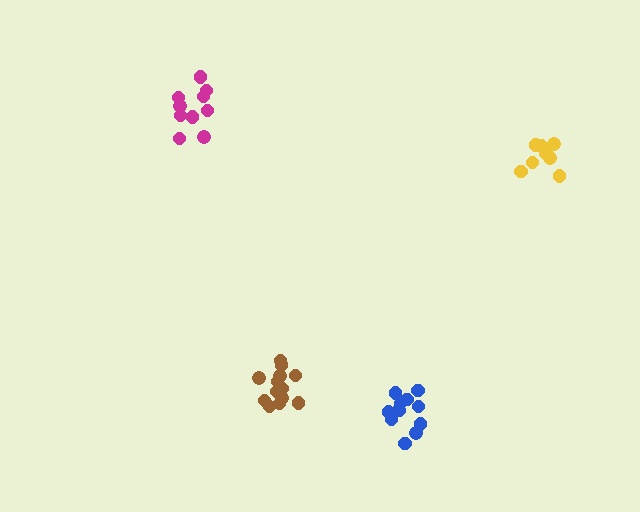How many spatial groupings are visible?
There are 4 spatial groupings.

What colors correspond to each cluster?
The clusters are colored: yellow, blue, magenta, brown.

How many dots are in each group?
Group 1: 8 dots, Group 2: 13 dots, Group 3: 10 dots, Group 4: 13 dots (44 total).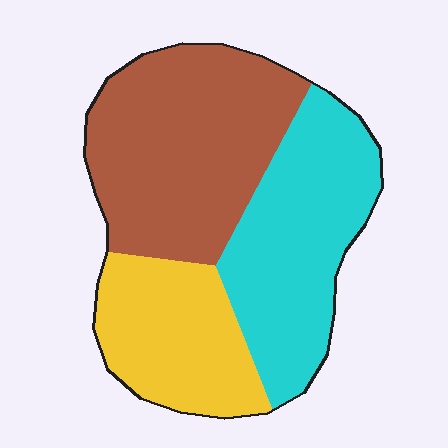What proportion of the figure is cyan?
Cyan takes up between a quarter and a half of the figure.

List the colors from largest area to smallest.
From largest to smallest: brown, cyan, yellow.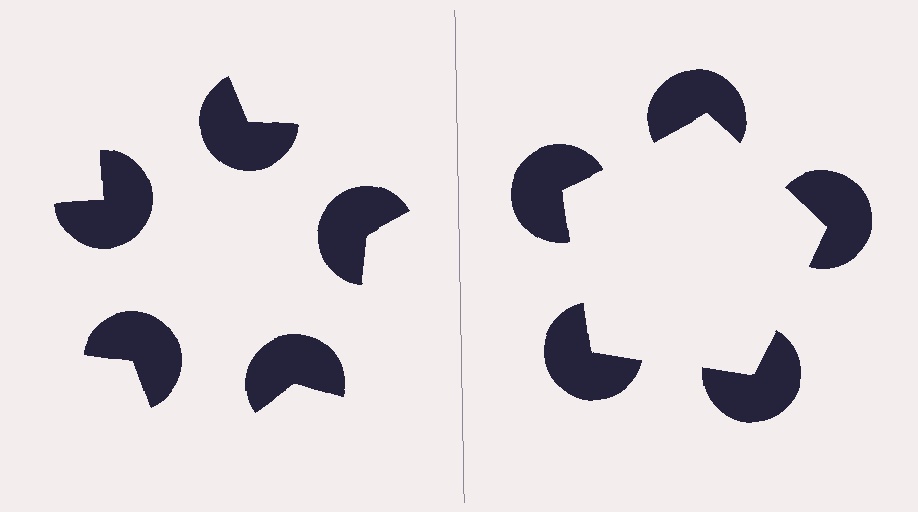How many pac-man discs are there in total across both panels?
10 — 5 on each side.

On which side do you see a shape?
An illusory pentagon appears on the right side. On the left side the wedge cuts are rotated, so no coherent shape forms.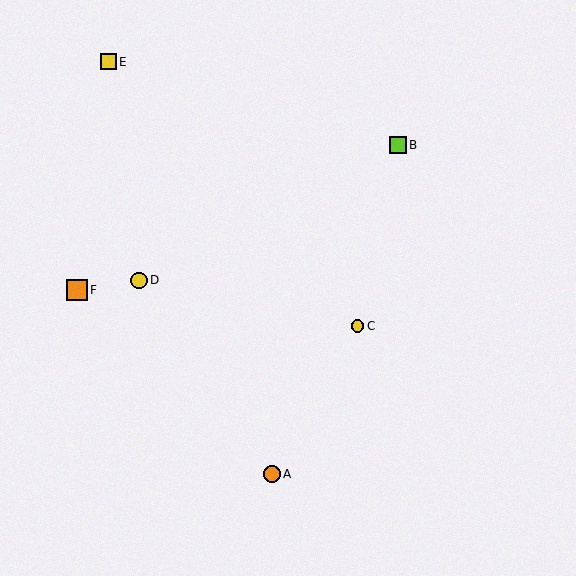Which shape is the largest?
The orange square (labeled F) is the largest.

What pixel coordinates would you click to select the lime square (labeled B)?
Click at (398, 145) to select the lime square B.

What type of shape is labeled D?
Shape D is a yellow circle.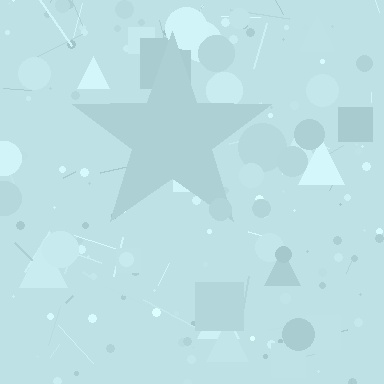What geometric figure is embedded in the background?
A star is embedded in the background.